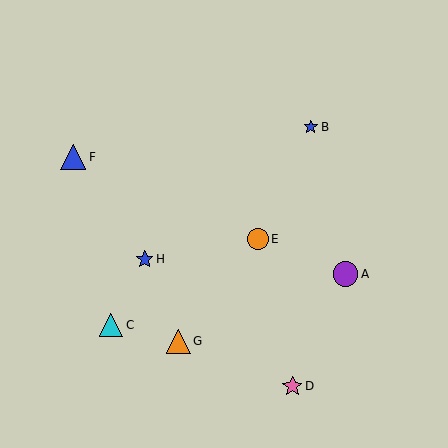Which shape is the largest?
The blue triangle (labeled F) is the largest.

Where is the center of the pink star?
The center of the pink star is at (292, 386).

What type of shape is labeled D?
Shape D is a pink star.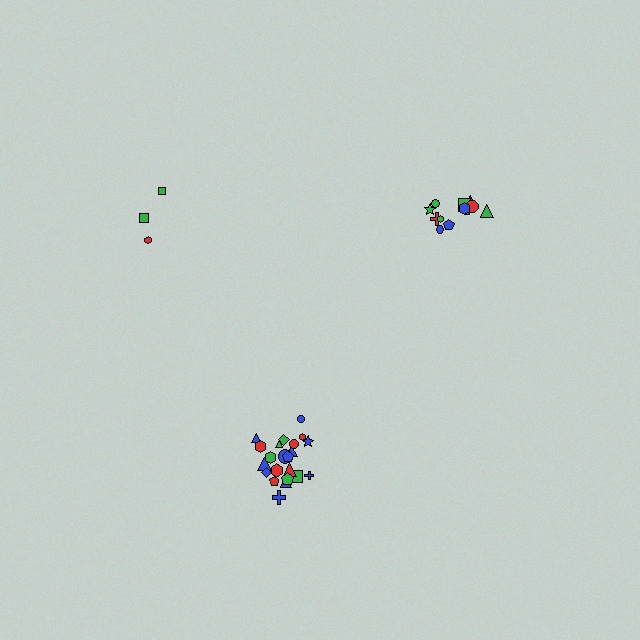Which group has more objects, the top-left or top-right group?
The top-right group.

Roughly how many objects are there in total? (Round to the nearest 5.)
Roughly 35 objects in total.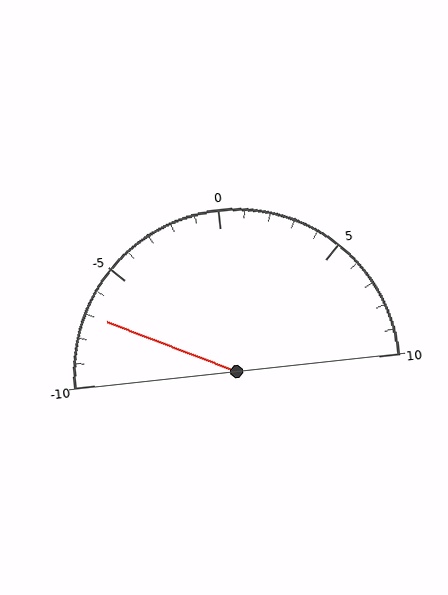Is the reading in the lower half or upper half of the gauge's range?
The reading is in the lower half of the range (-10 to 10).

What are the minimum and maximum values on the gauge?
The gauge ranges from -10 to 10.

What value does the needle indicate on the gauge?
The needle indicates approximately -7.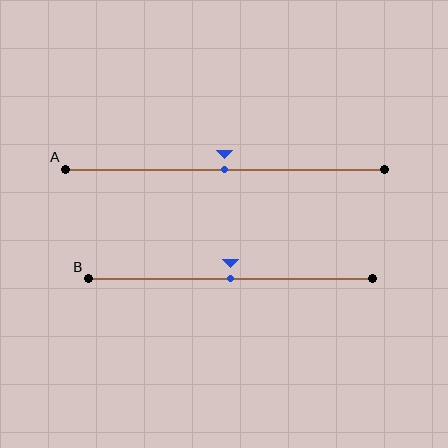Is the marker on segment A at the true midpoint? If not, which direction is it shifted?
Yes, the marker on segment A is at the true midpoint.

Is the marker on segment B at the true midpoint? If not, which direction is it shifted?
Yes, the marker on segment B is at the true midpoint.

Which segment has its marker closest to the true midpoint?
Segment A has its marker closest to the true midpoint.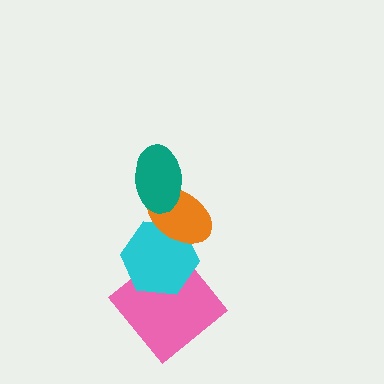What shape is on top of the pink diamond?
The cyan hexagon is on top of the pink diamond.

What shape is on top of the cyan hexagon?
The orange ellipse is on top of the cyan hexagon.